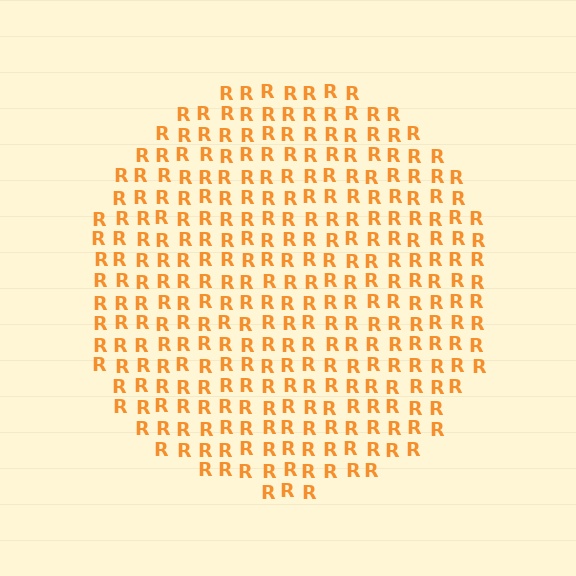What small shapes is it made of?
It is made of small letter R's.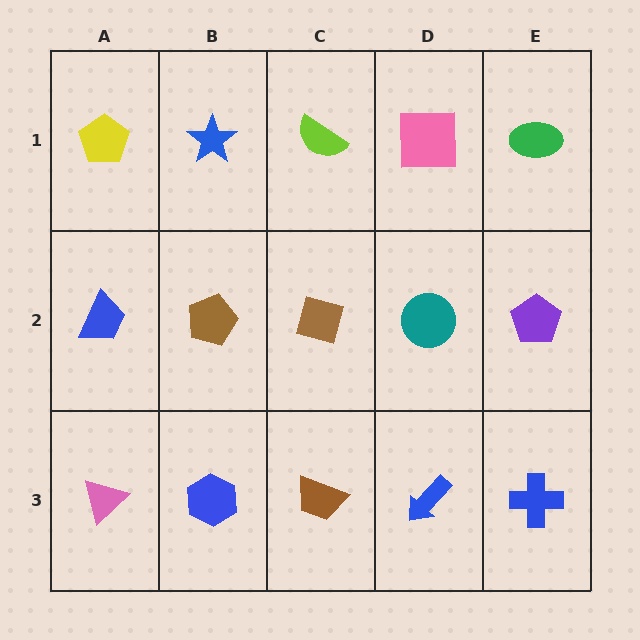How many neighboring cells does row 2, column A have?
3.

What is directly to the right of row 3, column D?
A blue cross.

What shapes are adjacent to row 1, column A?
A blue trapezoid (row 2, column A), a blue star (row 1, column B).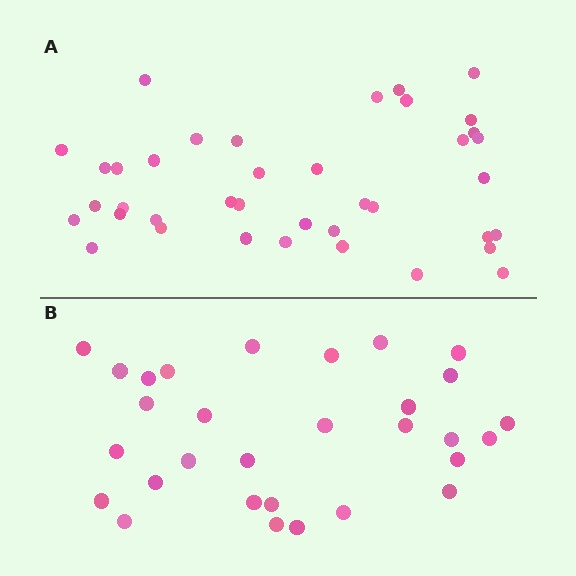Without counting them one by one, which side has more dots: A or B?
Region A (the top region) has more dots.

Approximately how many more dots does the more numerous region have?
Region A has roughly 8 or so more dots than region B.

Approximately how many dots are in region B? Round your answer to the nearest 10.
About 30 dots.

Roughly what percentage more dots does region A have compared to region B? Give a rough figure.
About 30% more.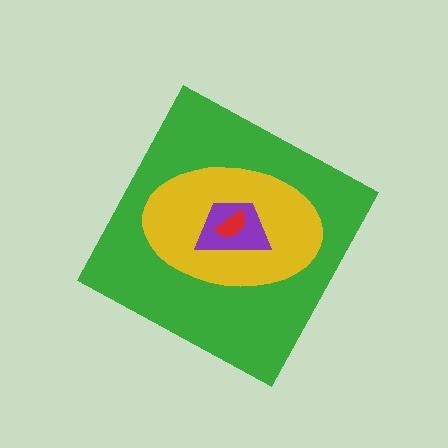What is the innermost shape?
The red semicircle.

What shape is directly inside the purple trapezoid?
The red semicircle.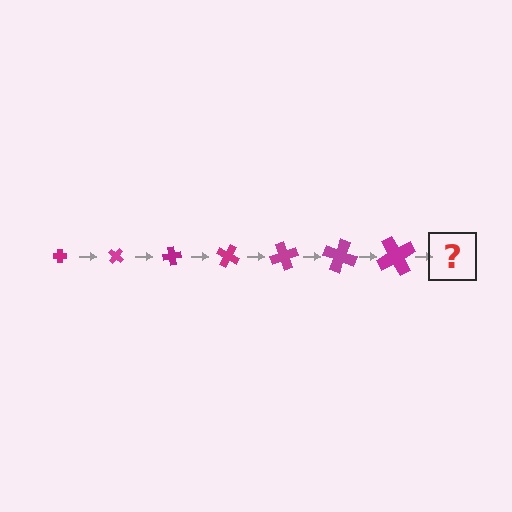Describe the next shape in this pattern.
It should be a cross, larger than the previous one and rotated 280 degrees from the start.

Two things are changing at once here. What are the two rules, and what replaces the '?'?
The two rules are that the cross grows larger each step and it rotates 40 degrees each step. The '?' should be a cross, larger than the previous one and rotated 280 degrees from the start.